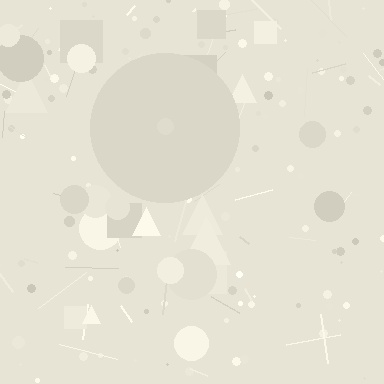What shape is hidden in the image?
A circle is hidden in the image.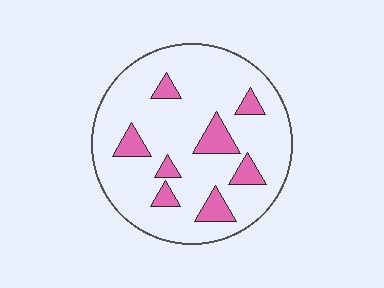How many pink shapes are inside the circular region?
8.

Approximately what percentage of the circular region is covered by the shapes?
Approximately 15%.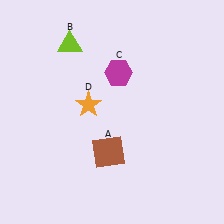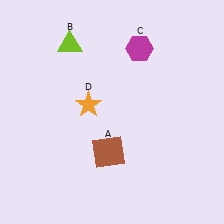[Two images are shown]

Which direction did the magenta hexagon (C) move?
The magenta hexagon (C) moved up.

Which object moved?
The magenta hexagon (C) moved up.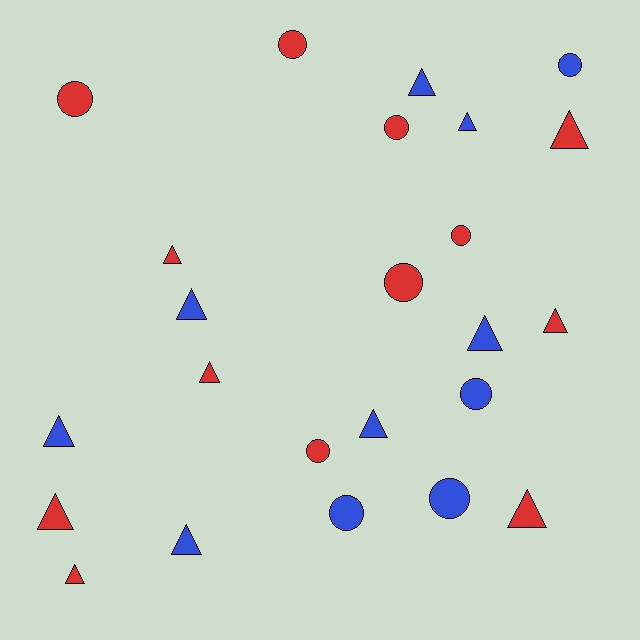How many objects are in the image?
There are 24 objects.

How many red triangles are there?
There are 7 red triangles.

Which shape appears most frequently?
Triangle, with 14 objects.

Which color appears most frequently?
Red, with 13 objects.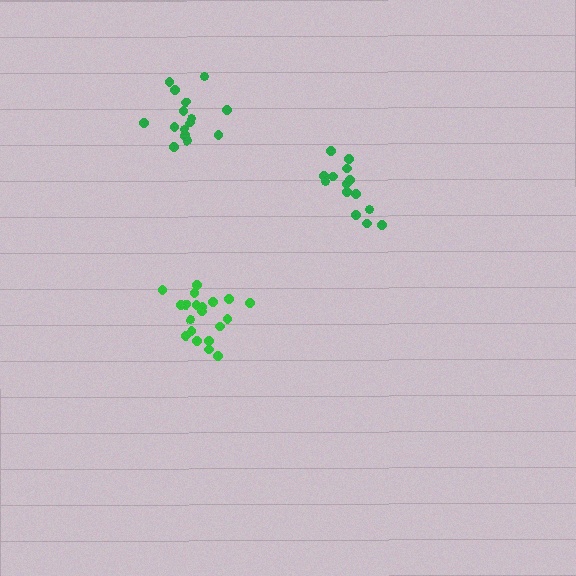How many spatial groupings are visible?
There are 3 spatial groupings.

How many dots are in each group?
Group 1: 14 dots, Group 2: 20 dots, Group 3: 15 dots (49 total).